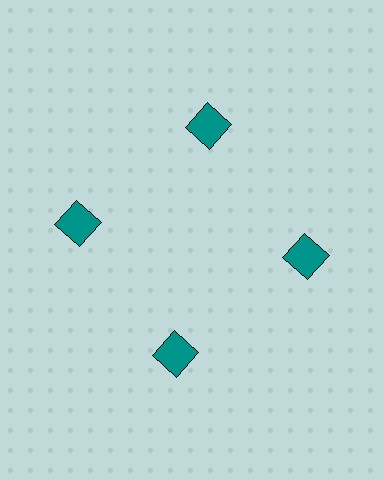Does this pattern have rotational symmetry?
Yes, this pattern has 4-fold rotational symmetry. It looks the same after rotating 90 degrees around the center.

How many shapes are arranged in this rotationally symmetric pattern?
There are 4 shapes, arranged in 4 groups of 1.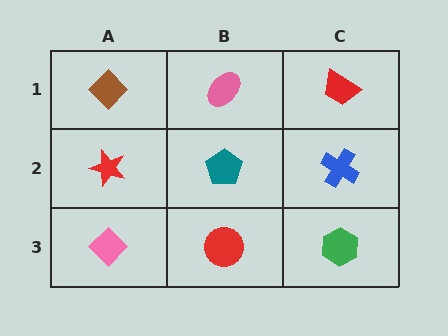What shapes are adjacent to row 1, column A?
A red star (row 2, column A), a pink ellipse (row 1, column B).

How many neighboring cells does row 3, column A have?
2.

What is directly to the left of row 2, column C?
A teal pentagon.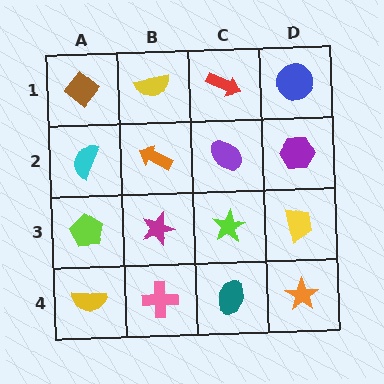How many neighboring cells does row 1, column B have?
3.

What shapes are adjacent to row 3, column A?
A cyan semicircle (row 2, column A), a yellow semicircle (row 4, column A), a magenta star (row 3, column B).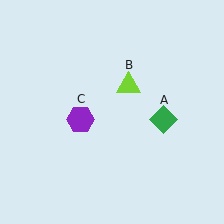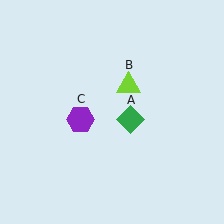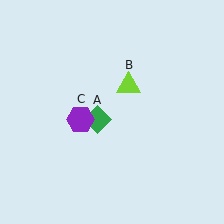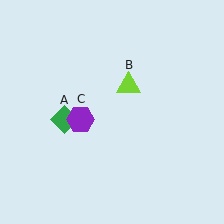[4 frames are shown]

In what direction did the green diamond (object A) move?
The green diamond (object A) moved left.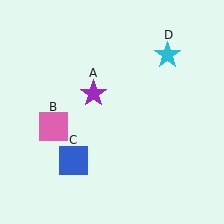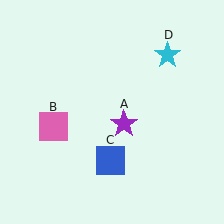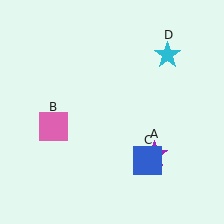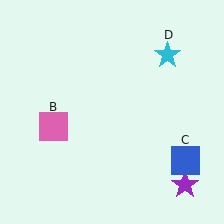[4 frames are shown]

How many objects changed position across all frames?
2 objects changed position: purple star (object A), blue square (object C).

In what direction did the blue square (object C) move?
The blue square (object C) moved right.